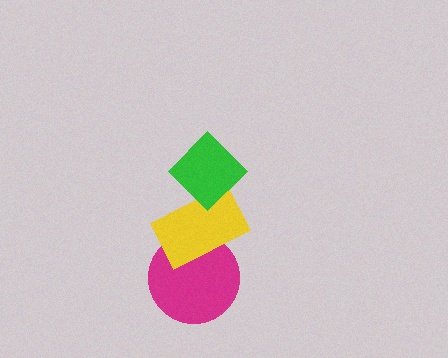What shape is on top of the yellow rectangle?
The green diamond is on top of the yellow rectangle.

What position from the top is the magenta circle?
The magenta circle is 3rd from the top.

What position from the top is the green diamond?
The green diamond is 1st from the top.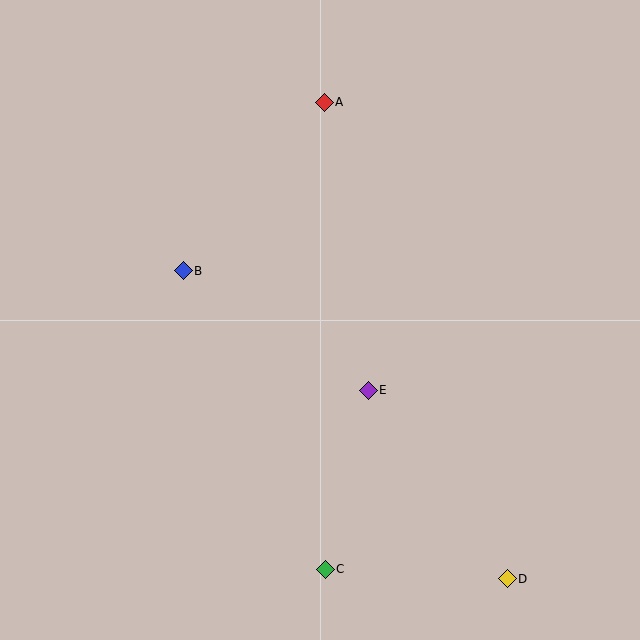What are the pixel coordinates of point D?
Point D is at (507, 579).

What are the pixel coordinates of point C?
Point C is at (325, 569).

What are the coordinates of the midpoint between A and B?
The midpoint between A and B is at (254, 186).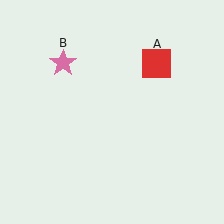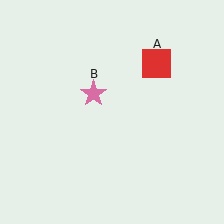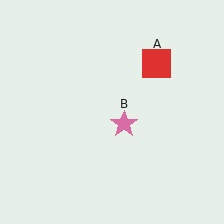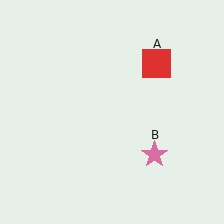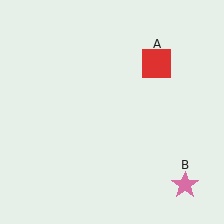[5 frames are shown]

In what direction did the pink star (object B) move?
The pink star (object B) moved down and to the right.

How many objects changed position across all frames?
1 object changed position: pink star (object B).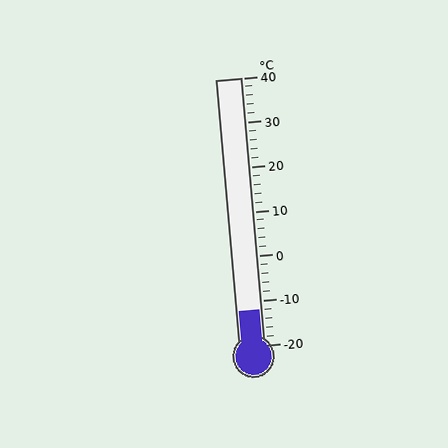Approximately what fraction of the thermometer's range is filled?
The thermometer is filled to approximately 15% of its range.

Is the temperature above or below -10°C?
The temperature is below -10°C.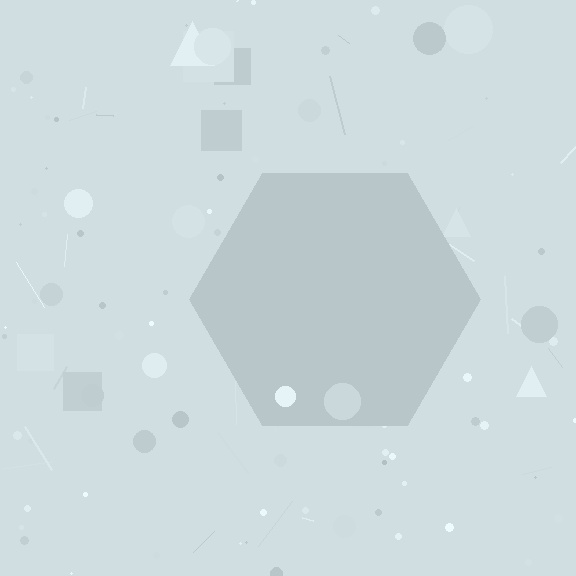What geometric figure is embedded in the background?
A hexagon is embedded in the background.